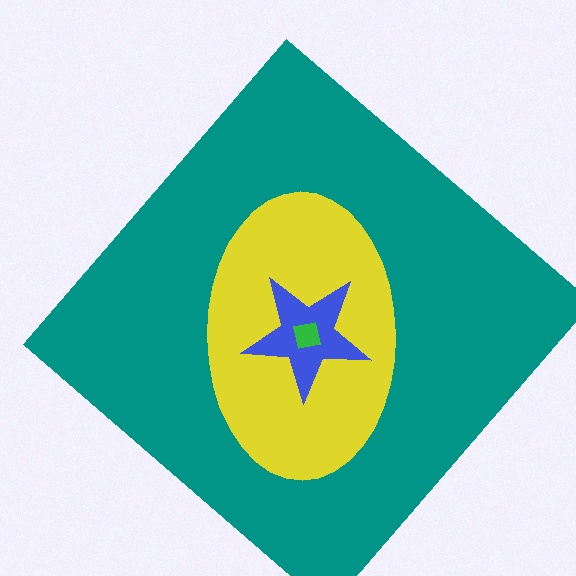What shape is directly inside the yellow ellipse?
The blue star.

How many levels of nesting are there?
4.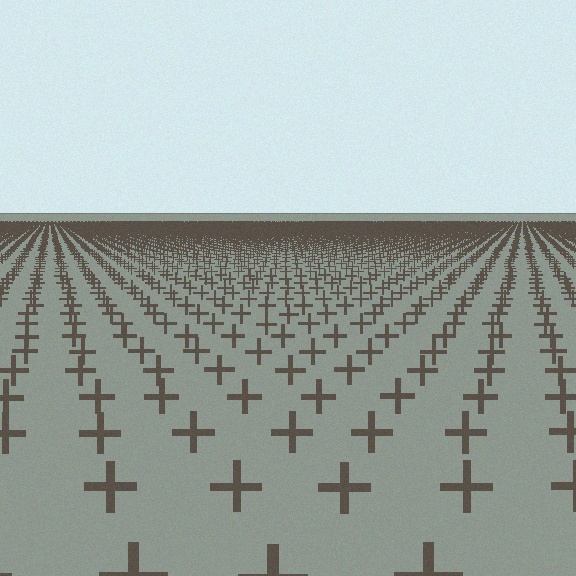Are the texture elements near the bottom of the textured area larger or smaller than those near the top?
Larger. Near the bottom, elements are closer to the viewer and appear at a bigger on-screen size.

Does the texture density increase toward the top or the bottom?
Density increases toward the top.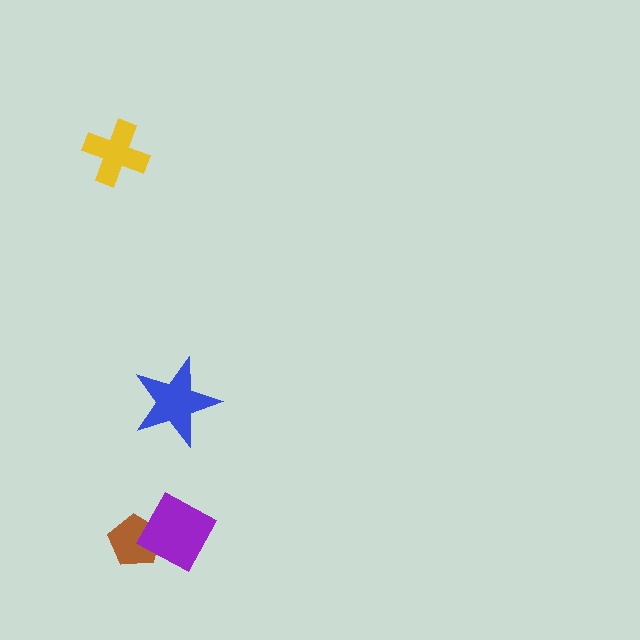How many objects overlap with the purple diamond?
1 object overlaps with the purple diamond.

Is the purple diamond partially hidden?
No, no other shape covers it.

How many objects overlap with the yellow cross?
0 objects overlap with the yellow cross.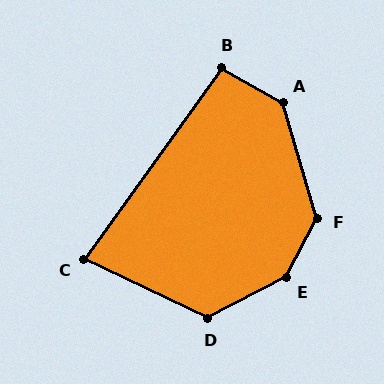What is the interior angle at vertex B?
Approximately 96 degrees (obtuse).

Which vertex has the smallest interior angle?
C, at approximately 80 degrees.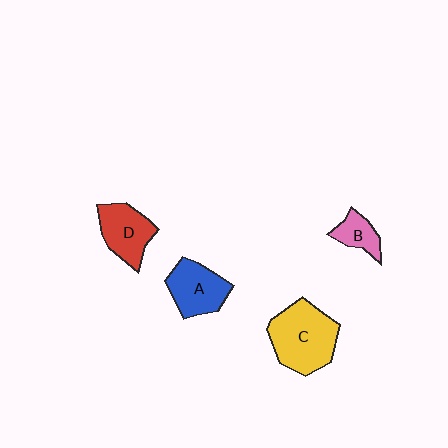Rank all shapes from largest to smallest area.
From largest to smallest: C (yellow), A (blue), D (red), B (pink).